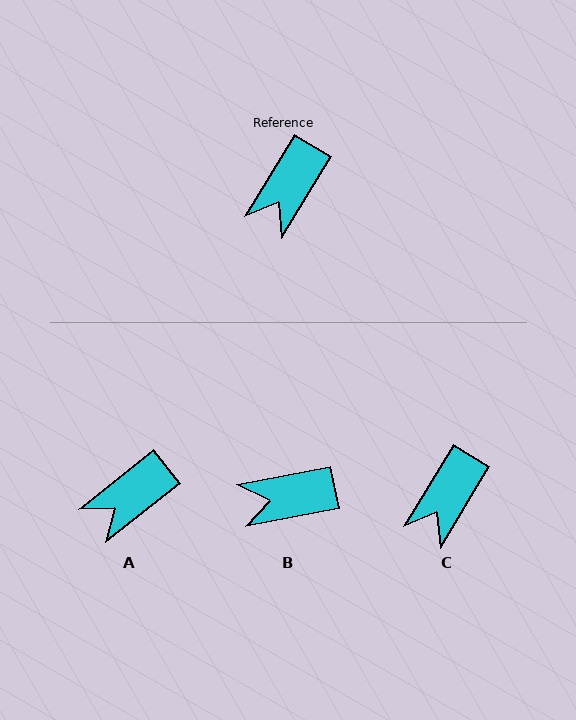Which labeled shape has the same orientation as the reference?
C.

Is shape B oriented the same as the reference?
No, it is off by about 48 degrees.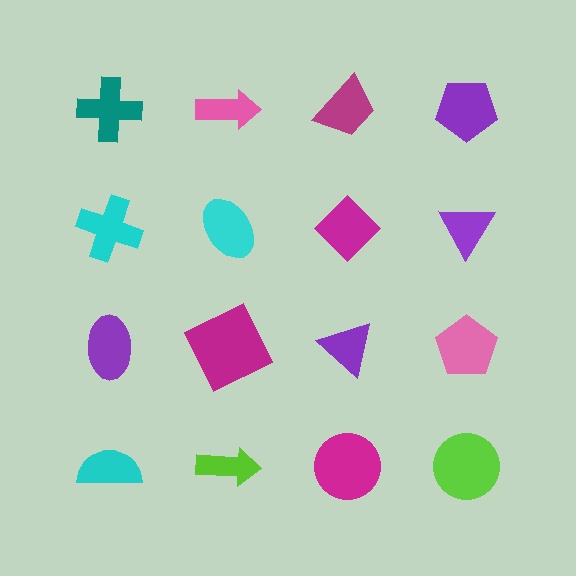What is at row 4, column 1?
A cyan semicircle.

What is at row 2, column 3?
A magenta diamond.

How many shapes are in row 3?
4 shapes.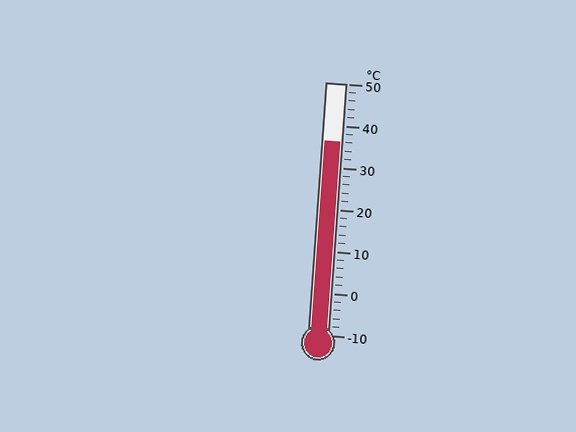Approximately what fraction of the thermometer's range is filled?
The thermometer is filled to approximately 75% of its range.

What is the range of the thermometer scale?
The thermometer scale ranges from -10°C to 50°C.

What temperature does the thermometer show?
The thermometer shows approximately 36°C.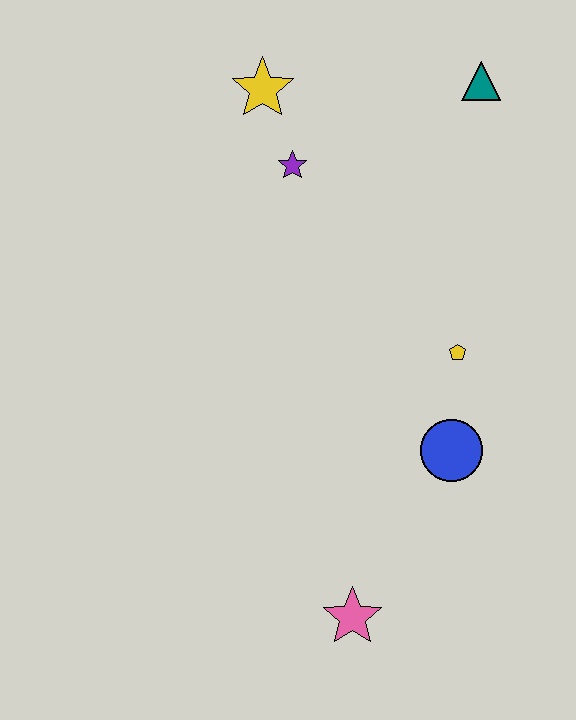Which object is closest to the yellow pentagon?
The blue circle is closest to the yellow pentagon.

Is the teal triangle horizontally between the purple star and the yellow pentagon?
No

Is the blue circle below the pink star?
No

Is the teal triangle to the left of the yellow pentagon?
No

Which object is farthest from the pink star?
The teal triangle is farthest from the pink star.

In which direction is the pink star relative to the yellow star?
The pink star is below the yellow star.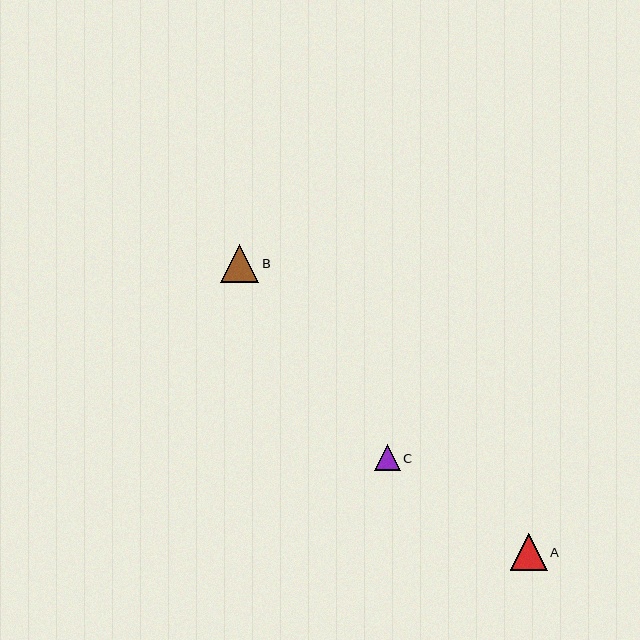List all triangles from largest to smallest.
From largest to smallest: B, A, C.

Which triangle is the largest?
Triangle B is the largest with a size of approximately 38 pixels.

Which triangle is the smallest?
Triangle C is the smallest with a size of approximately 26 pixels.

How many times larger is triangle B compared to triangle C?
Triangle B is approximately 1.5 times the size of triangle C.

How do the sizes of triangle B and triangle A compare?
Triangle B and triangle A are approximately the same size.